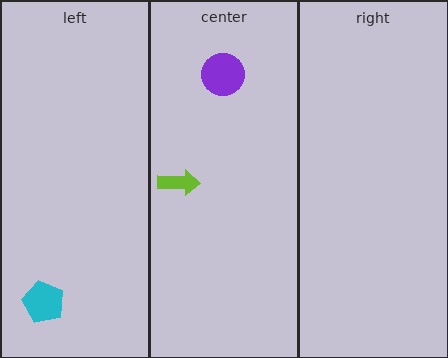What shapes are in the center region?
The lime arrow, the purple circle.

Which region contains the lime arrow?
The center region.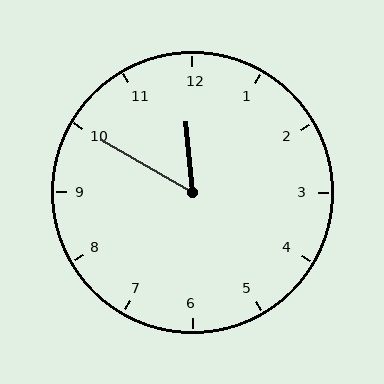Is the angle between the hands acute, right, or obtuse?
It is acute.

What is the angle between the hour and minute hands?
Approximately 55 degrees.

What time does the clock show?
11:50.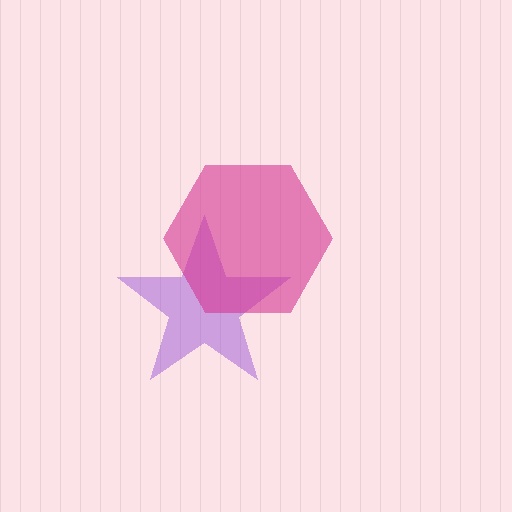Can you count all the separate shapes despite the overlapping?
Yes, there are 2 separate shapes.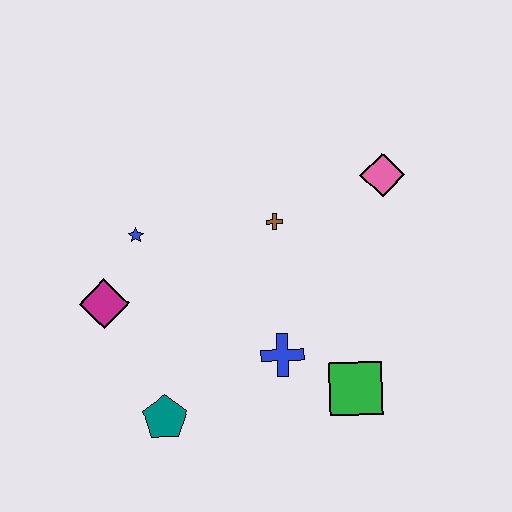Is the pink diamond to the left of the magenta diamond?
No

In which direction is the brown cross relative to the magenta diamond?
The brown cross is to the right of the magenta diamond.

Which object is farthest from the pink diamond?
The teal pentagon is farthest from the pink diamond.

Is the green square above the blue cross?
No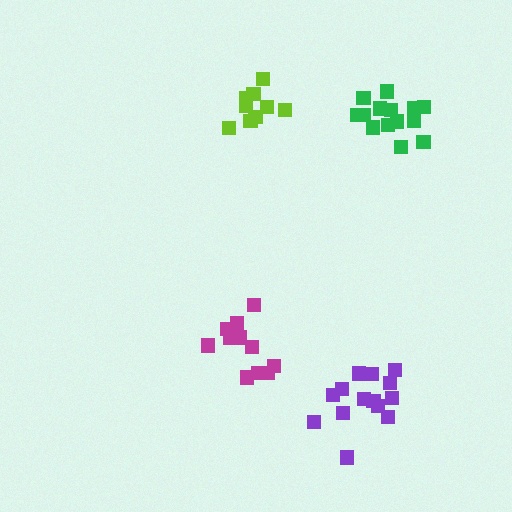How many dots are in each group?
Group 1: 14 dots, Group 2: 14 dots, Group 3: 12 dots, Group 4: 10 dots (50 total).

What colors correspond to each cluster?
The clusters are colored: green, purple, magenta, lime.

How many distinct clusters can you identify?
There are 4 distinct clusters.